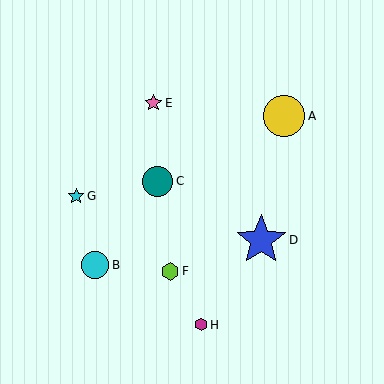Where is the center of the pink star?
The center of the pink star is at (153, 103).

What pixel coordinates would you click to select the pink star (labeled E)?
Click at (153, 103) to select the pink star E.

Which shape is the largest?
The blue star (labeled D) is the largest.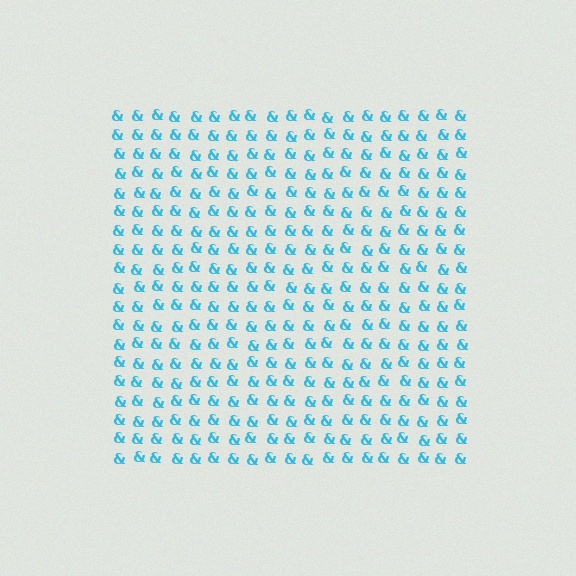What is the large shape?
The large shape is a square.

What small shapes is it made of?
It is made of small ampersands.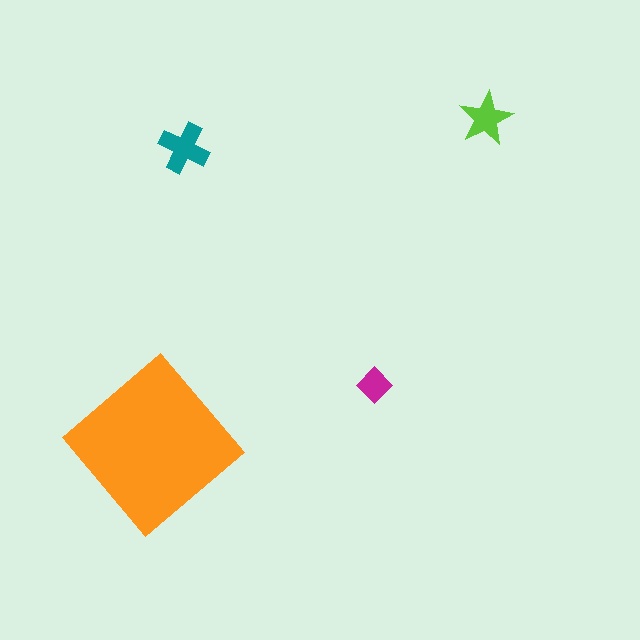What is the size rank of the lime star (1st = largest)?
3rd.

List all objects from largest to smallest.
The orange diamond, the teal cross, the lime star, the magenta diamond.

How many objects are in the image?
There are 4 objects in the image.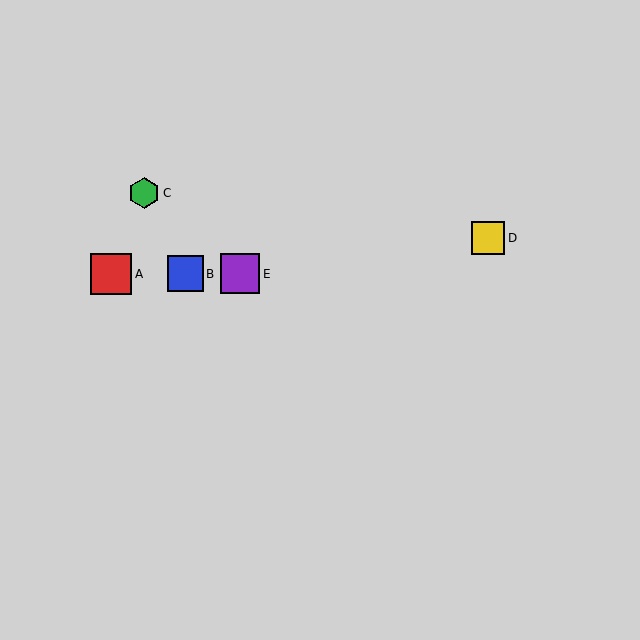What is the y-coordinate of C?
Object C is at y≈193.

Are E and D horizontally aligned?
No, E is at y≈274 and D is at y≈238.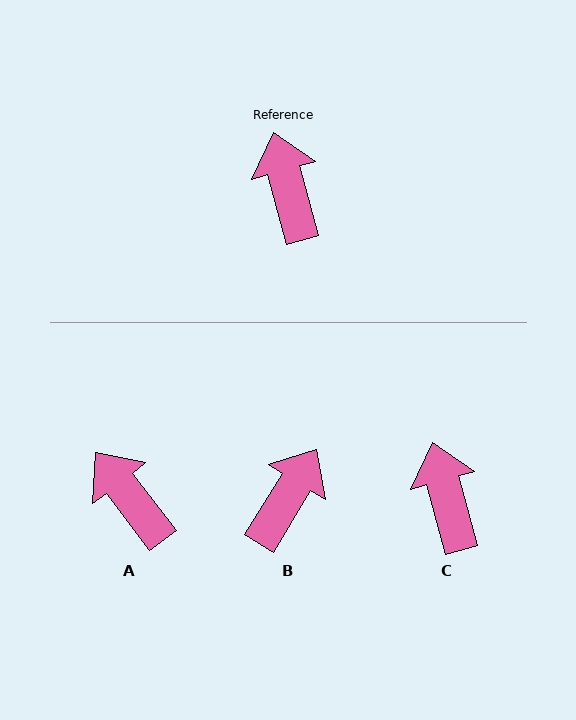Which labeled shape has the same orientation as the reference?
C.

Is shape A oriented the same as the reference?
No, it is off by about 22 degrees.